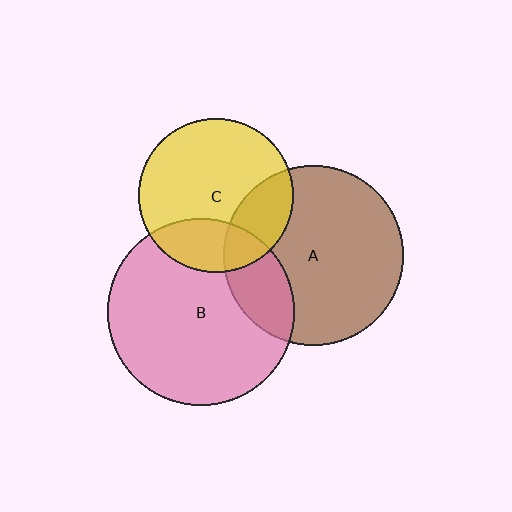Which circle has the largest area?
Circle B (pink).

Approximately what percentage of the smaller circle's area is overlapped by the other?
Approximately 20%.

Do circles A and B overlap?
Yes.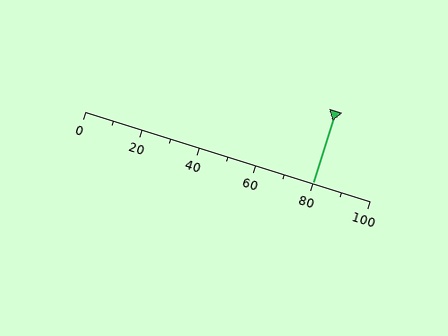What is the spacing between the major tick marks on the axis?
The major ticks are spaced 20 apart.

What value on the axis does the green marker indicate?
The marker indicates approximately 80.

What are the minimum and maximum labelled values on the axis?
The axis runs from 0 to 100.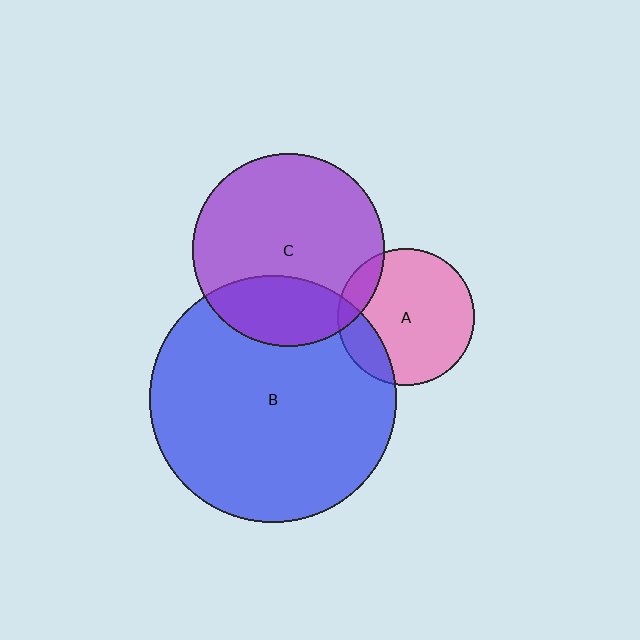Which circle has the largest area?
Circle B (blue).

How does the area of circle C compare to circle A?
Approximately 2.0 times.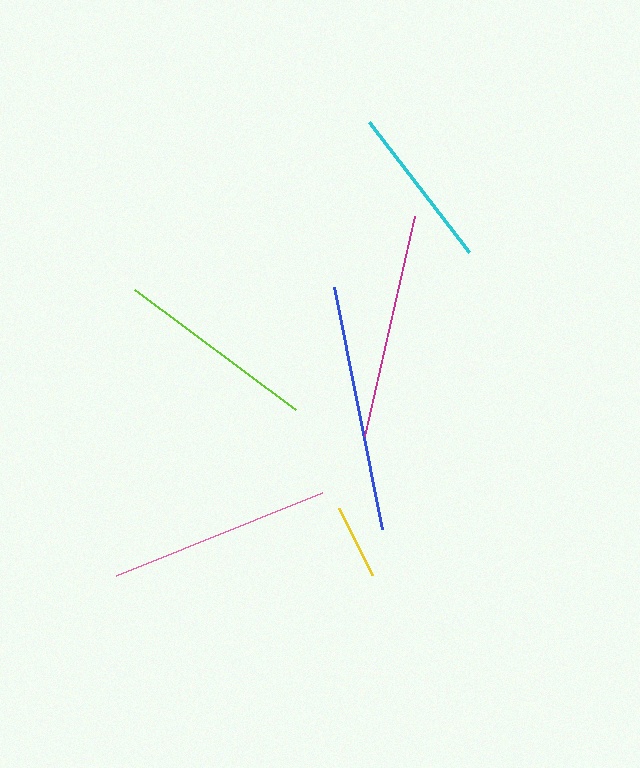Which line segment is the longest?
The blue line is the longest at approximately 247 pixels.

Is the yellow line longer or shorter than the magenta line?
The magenta line is longer than the yellow line.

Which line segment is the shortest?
The yellow line is the shortest at approximately 75 pixels.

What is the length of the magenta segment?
The magenta segment is approximately 226 pixels long.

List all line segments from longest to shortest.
From longest to shortest: blue, magenta, pink, lime, cyan, yellow.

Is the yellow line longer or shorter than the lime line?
The lime line is longer than the yellow line.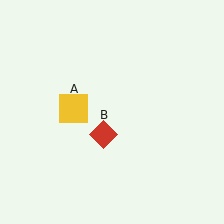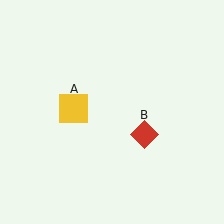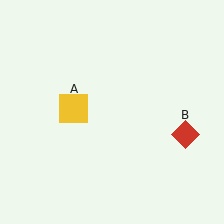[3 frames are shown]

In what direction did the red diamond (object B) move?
The red diamond (object B) moved right.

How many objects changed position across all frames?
1 object changed position: red diamond (object B).